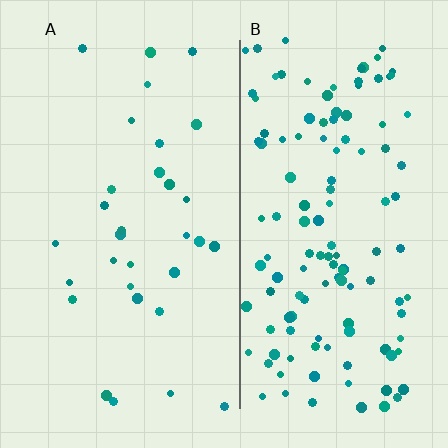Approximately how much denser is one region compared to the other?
Approximately 4.1× — region B over region A.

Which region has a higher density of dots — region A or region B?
B (the right).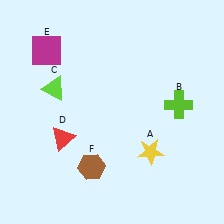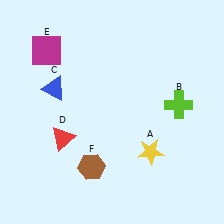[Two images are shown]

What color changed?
The triangle (C) changed from lime in Image 1 to blue in Image 2.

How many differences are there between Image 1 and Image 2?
There is 1 difference between the two images.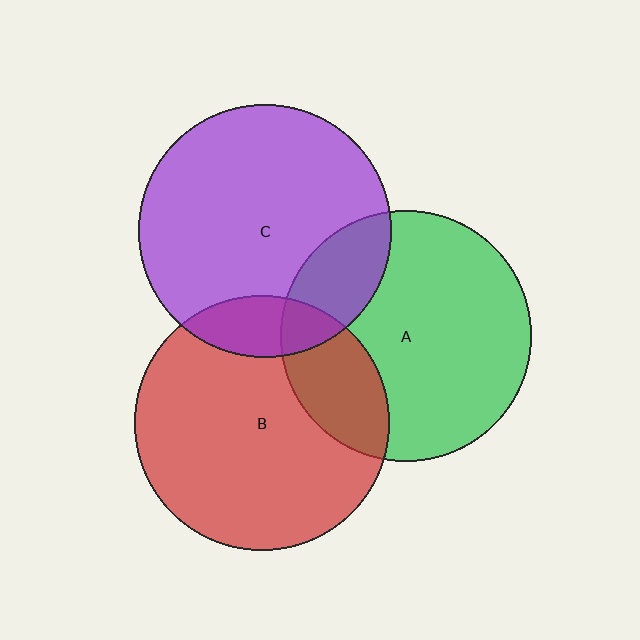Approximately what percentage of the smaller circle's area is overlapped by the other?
Approximately 20%.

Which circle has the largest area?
Circle B (red).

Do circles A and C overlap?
Yes.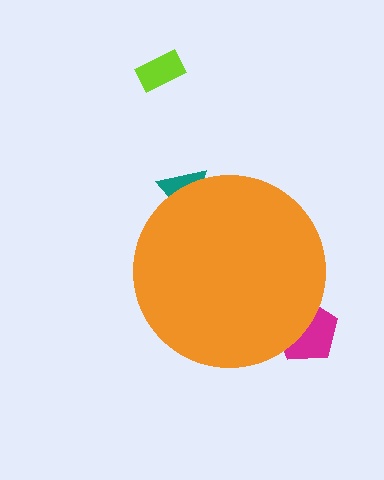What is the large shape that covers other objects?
An orange circle.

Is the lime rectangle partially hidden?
No, the lime rectangle is fully visible.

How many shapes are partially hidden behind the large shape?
2 shapes are partially hidden.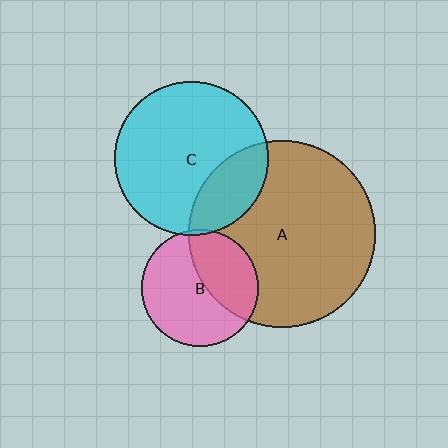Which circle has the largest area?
Circle A (brown).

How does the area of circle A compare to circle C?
Approximately 1.5 times.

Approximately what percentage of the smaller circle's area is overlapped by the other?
Approximately 40%.